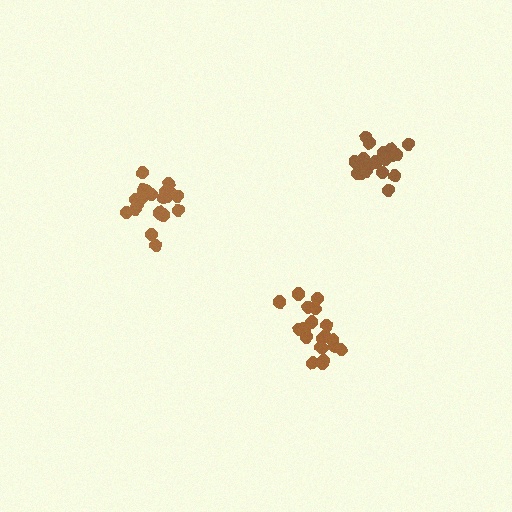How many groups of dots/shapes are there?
There are 3 groups.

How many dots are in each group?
Group 1: 20 dots, Group 2: 20 dots, Group 3: 19 dots (59 total).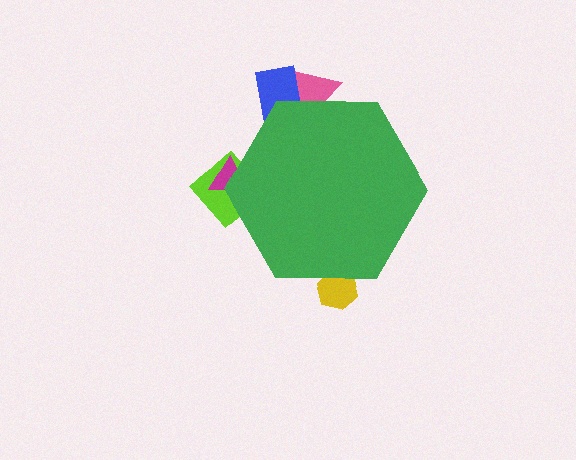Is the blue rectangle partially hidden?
Yes, the blue rectangle is partially hidden behind the green hexagon.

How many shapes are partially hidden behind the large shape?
5 shapes are partially hidden.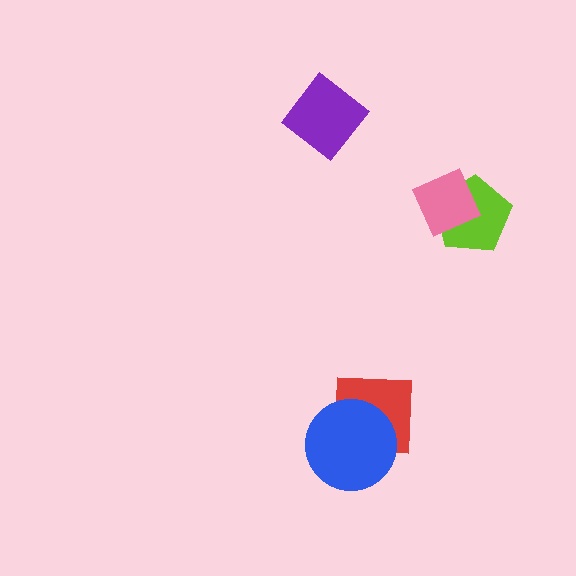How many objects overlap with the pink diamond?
1 object overlaps with the pink diamond.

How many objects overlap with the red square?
1 object overlaps with the red square.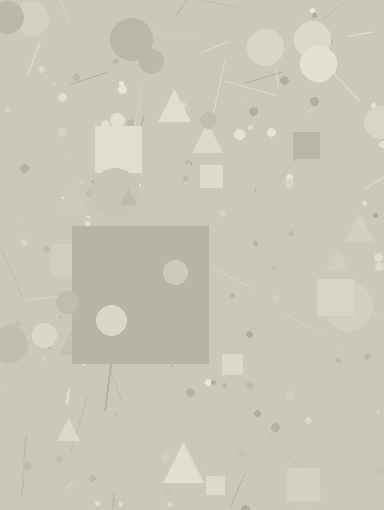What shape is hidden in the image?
A square is hidden in the image.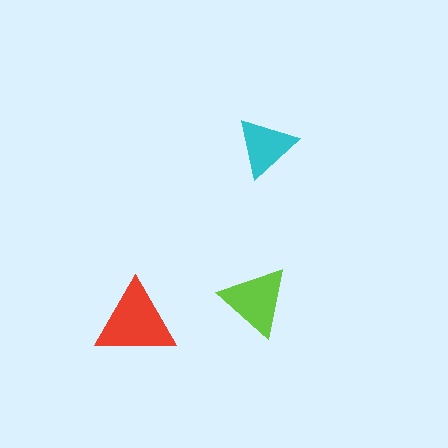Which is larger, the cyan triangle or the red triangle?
The red one.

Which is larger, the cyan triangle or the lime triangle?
The lime one.